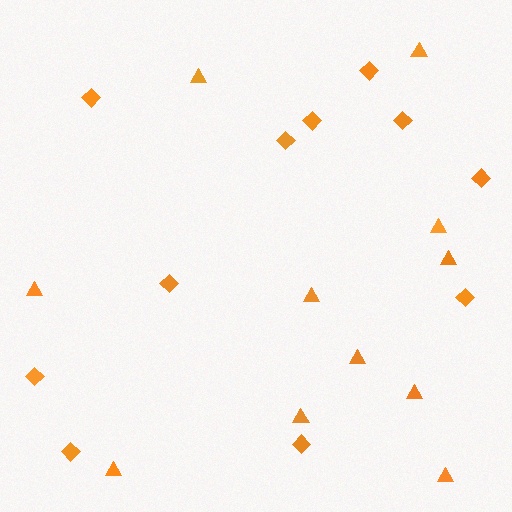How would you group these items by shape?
There are 2 groups: one group of triangles (11) and one group of diamonds (11).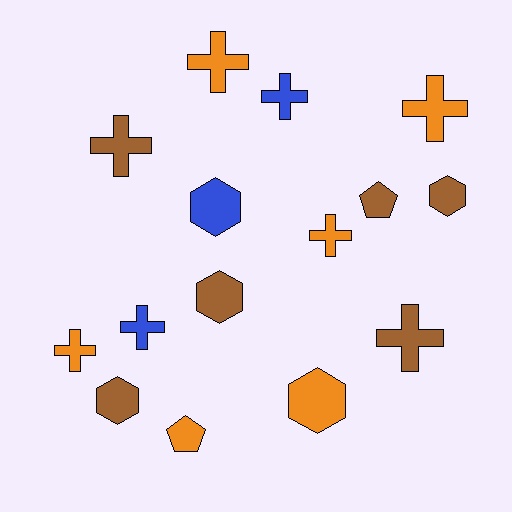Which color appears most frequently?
Brown, with 6 objects.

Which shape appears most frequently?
Cross, with 8 objects.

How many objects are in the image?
There are 15 objects.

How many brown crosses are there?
There are 2 brown crosses.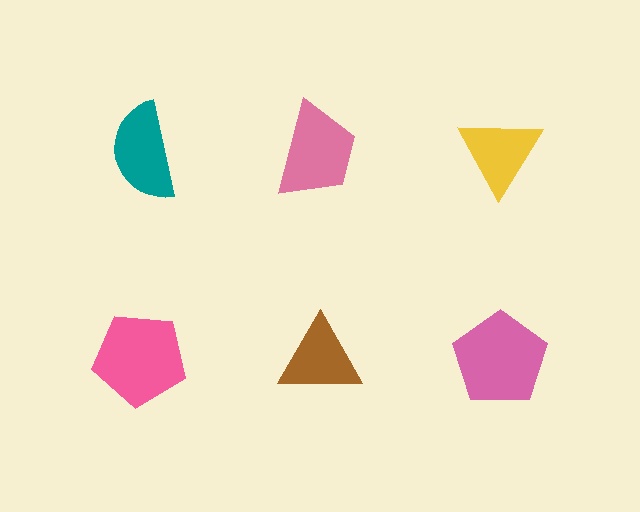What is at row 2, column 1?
A pink pentagon.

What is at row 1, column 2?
A pink trapezoid.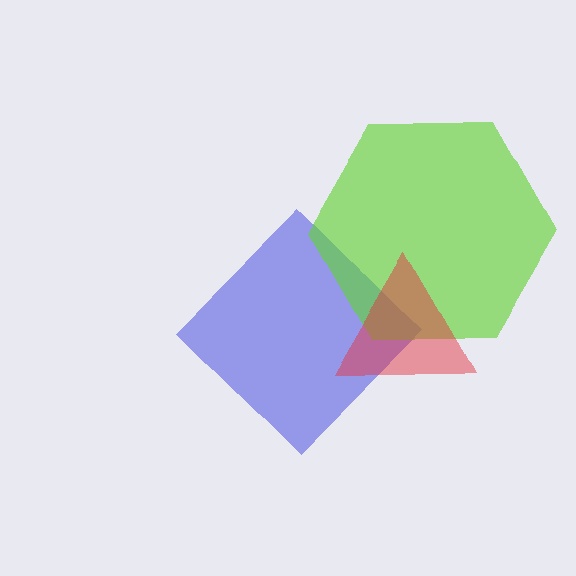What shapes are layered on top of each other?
The layered shapes are: a blue diamond, a lime hexagon, a red triangle.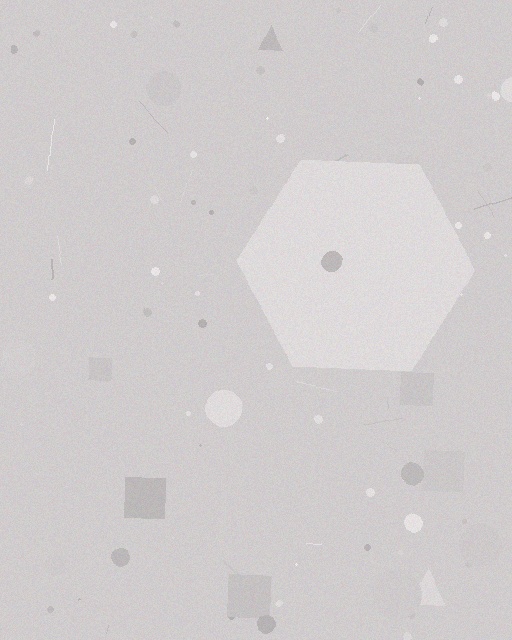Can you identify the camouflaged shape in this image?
The camouflaged shape is a hexagon.